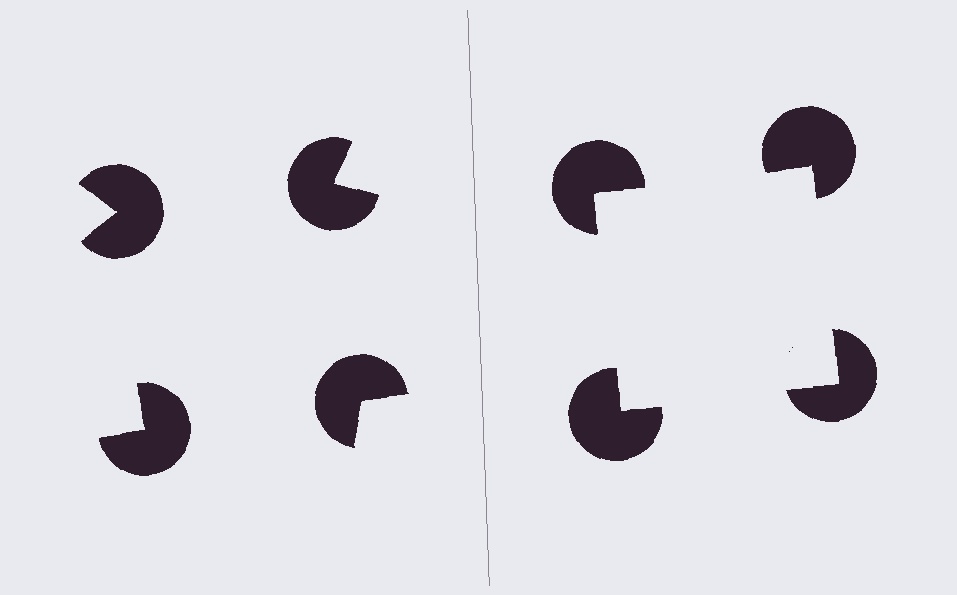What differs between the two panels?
The pac-man discs are positioned identically on both sides; only the wedge orientations differ. On the right they align to a square; on the left they are misaligned.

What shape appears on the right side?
An illusory square.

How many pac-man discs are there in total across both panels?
8 — 4 on each side.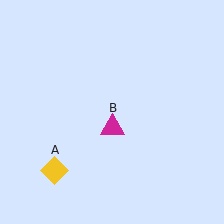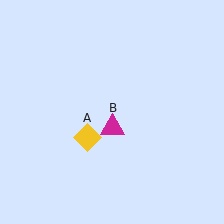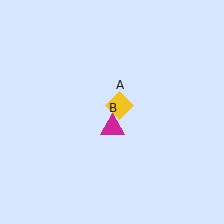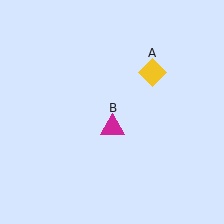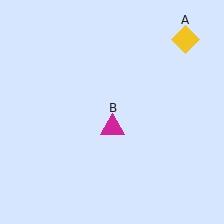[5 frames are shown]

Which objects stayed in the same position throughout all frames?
Magenta triangle (object B) remained stationary.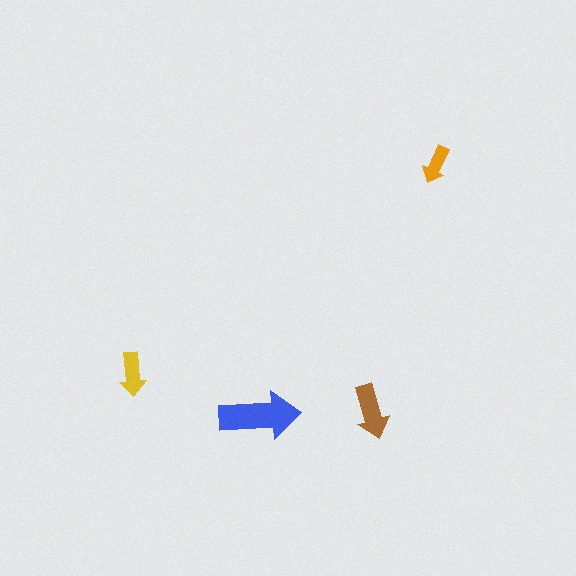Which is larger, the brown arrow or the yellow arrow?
The brown one.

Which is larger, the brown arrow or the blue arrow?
The blue one.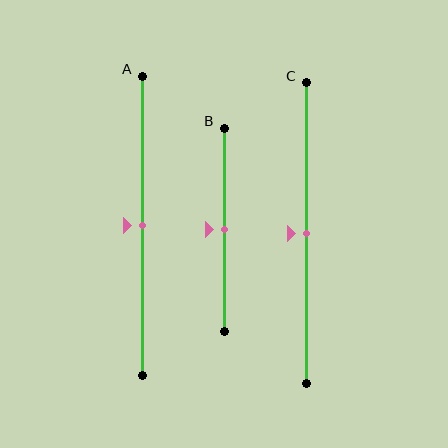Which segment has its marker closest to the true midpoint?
Segment A has its marker closest to the true midpoint.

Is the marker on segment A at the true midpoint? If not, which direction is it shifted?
Yes, the marker on segment A is at the true midpoint.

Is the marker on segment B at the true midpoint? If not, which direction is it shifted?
Yes, the marker on segment B is at the true midpoint.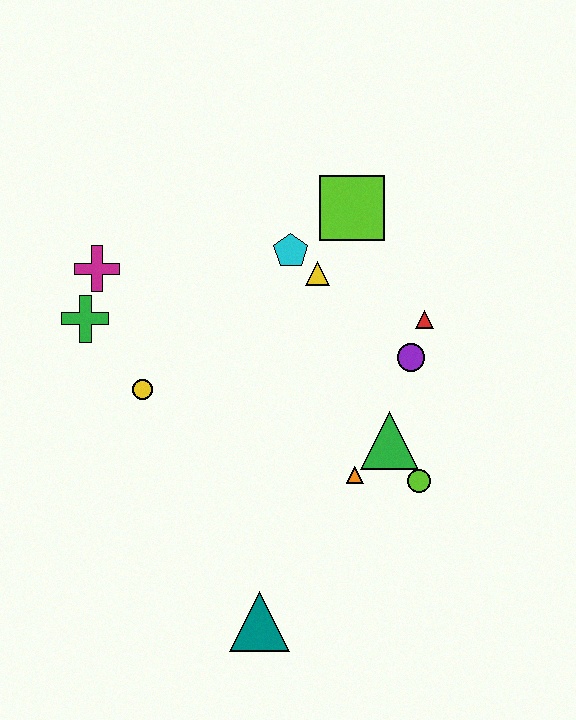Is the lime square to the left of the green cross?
No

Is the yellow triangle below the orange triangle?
No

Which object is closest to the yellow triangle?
The cyan pentagon is closest to the yellow triangle.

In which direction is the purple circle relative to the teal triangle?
The purple circle is above the teal triangle.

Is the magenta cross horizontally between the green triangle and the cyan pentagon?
No